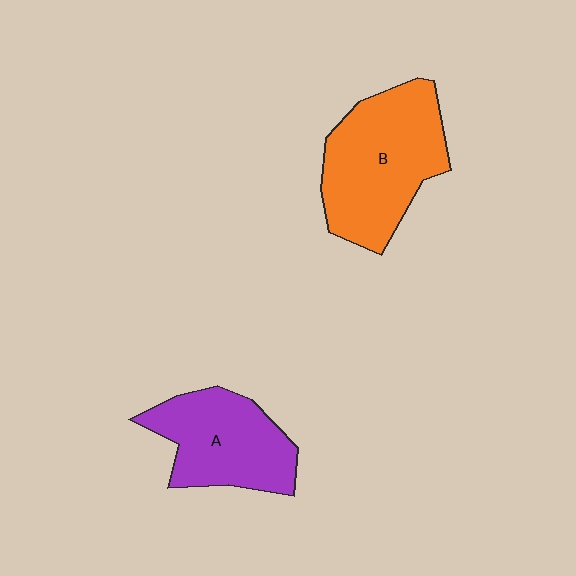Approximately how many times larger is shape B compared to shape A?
Approximately 1.3 times.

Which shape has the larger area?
Shape B (orange).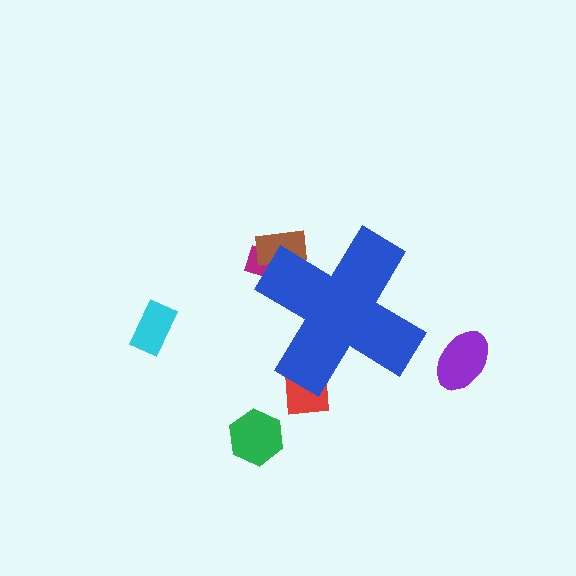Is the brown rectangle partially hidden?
Yes, the brown rectangle is partially hidden behind the blue cross.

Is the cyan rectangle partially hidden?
No, the cyan rectangle is fully visible.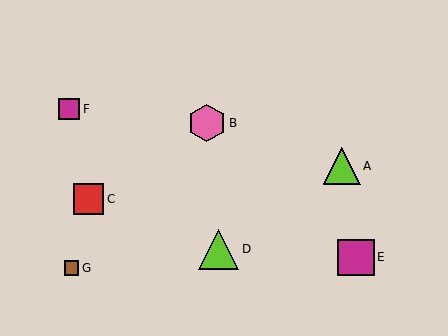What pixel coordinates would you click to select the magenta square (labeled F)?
Click at (69, 109) to select the magenta square F.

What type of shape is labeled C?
Shape C is a red square.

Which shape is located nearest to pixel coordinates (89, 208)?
The red square (labeled C) at (88, 199) is nearest to that location.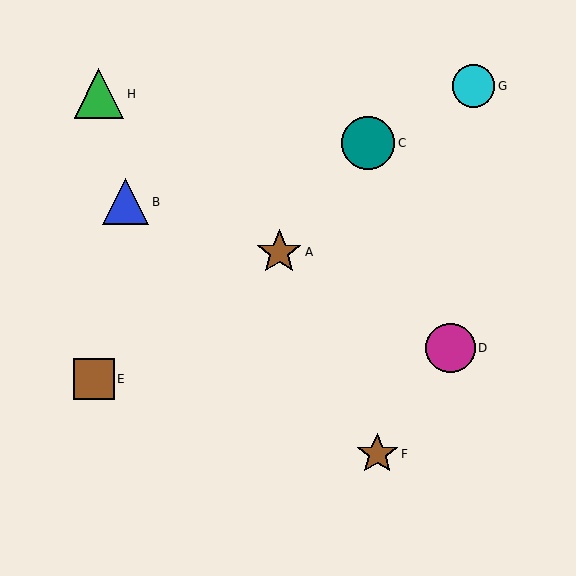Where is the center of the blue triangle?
The center of the blue triangle is at (126, 202).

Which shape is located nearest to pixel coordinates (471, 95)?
The cyan circle (labeled G) at (474, 86) is nearest to that location.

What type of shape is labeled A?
Shape A is a brown star.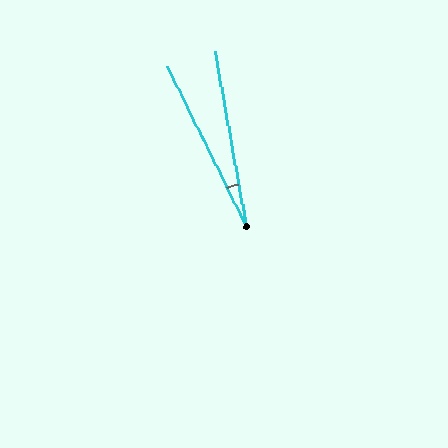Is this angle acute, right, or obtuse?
It is acute.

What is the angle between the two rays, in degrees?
Approximately 16 degrees.